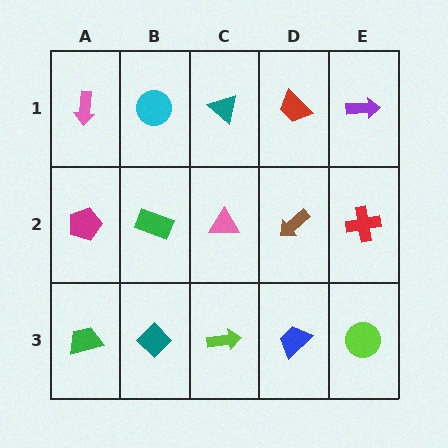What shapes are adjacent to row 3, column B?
A green rectangle (row 2, column B), a green trapezoid (row 3, column A), a lime arrow (row 3, column C).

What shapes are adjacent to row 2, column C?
A teal triangle (row 1, column C), a lime arrow (row 3, column C), a green rectangle (row 2, column B), a brown arrow (row 2, column D).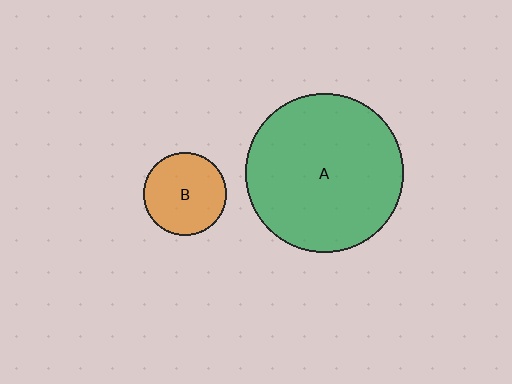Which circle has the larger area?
Circle A (green).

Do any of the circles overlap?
No, none of the circles overlap.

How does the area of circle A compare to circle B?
Approximately 3.6 times.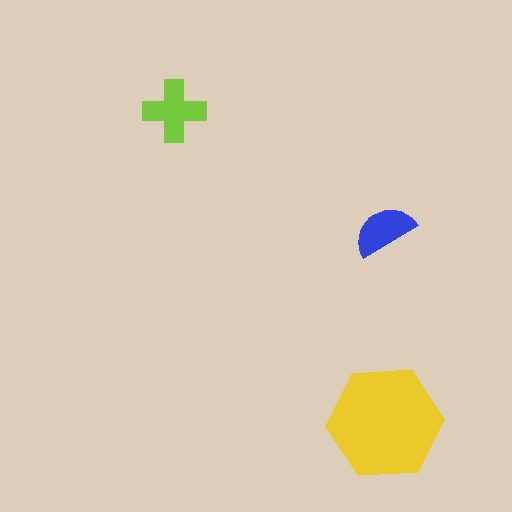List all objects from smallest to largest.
The blue semicircle, the lime cross, the yellow hexagon.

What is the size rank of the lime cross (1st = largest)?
2nd.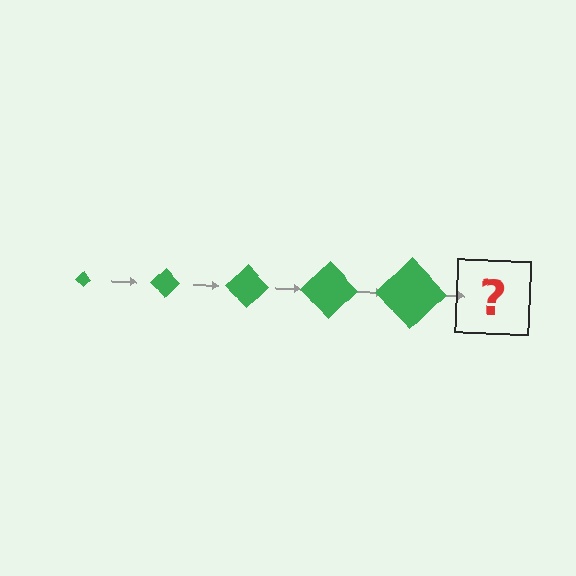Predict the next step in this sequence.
The next step is a green diamond, larger than the previous one.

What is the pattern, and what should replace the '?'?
The pattern is that the diamond gets progressively larger each step. The '?' should be a green diamond, larger than the previous one.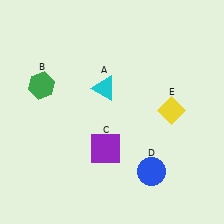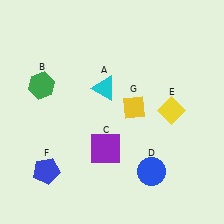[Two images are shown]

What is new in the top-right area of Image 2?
A yellow diamond (G) was added in the top-right area of Image 2.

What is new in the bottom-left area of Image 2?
A blue pentagon (F) was added in the bottom-left area of Image 2.